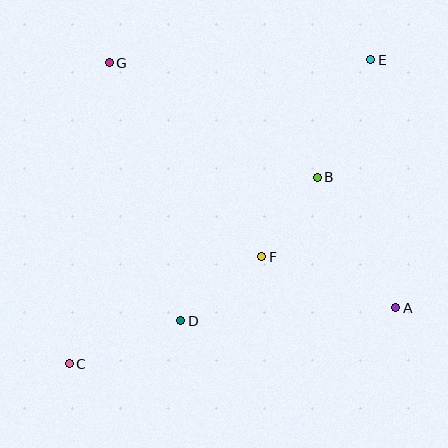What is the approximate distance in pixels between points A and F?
The distance between A and F is approximately 143 pixels.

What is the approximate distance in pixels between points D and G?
The distance between D and G is approximately 268 pixels.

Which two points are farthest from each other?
Points C and E are farthest from each other.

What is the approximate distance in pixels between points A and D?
The distance between A and D is approximately 215 pixels.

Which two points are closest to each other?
Points B and F are closest to each other.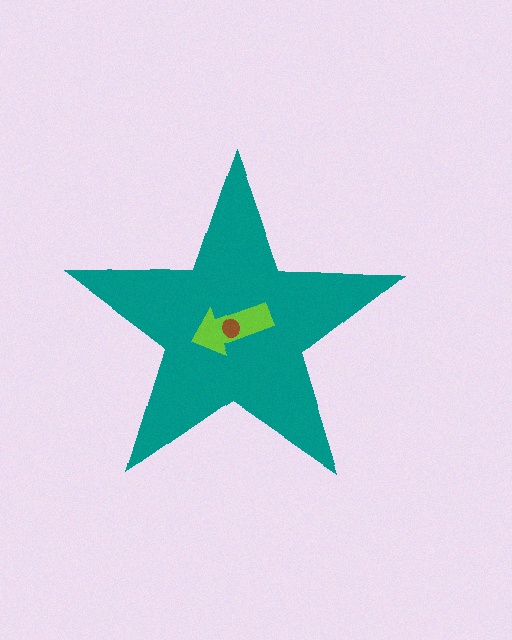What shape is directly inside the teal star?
The lime arrow.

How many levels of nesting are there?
3.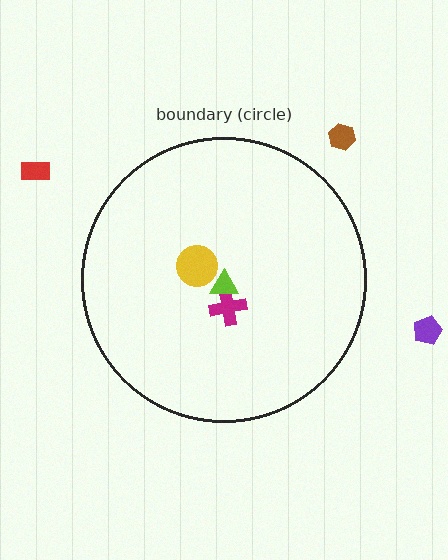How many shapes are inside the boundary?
3 inside, 3 outside.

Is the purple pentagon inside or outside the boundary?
Outside.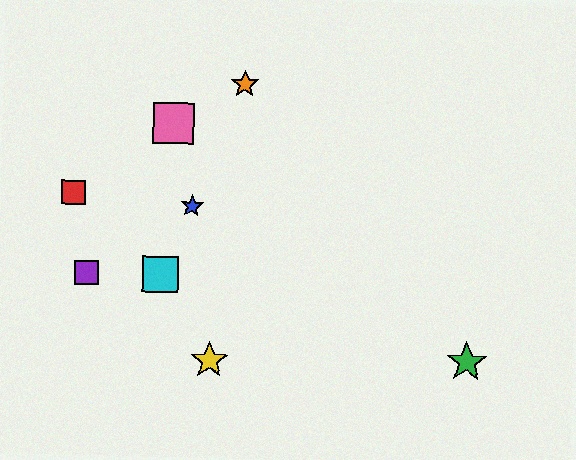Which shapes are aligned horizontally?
The purple square, the cyan square are aligned horizontally.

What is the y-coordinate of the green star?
The green star is at y≈362.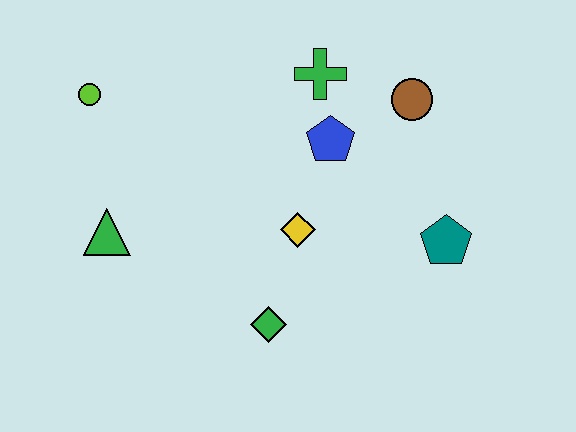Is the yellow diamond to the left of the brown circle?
Yes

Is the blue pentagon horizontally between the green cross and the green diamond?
No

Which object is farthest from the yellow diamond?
The lime circle is farthest from the yellow diamond.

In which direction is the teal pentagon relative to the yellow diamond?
The teal pentagon is to the right of the yellow diamond.